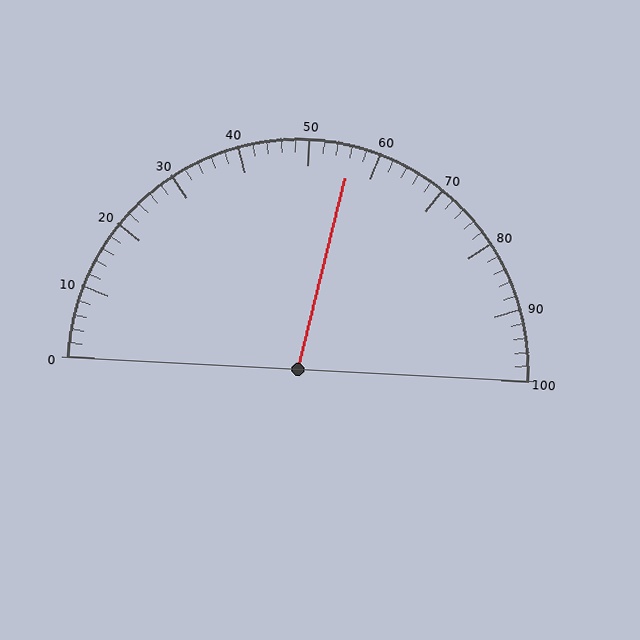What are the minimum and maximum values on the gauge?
The gauge ranges from 0 to 100.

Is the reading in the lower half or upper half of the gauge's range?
The reading is in the upper half of the range (0 to 100).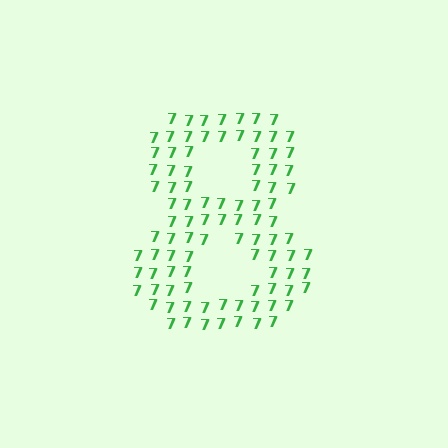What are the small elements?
The small elements are digit 7's.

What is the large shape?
The large shape is the digit 8.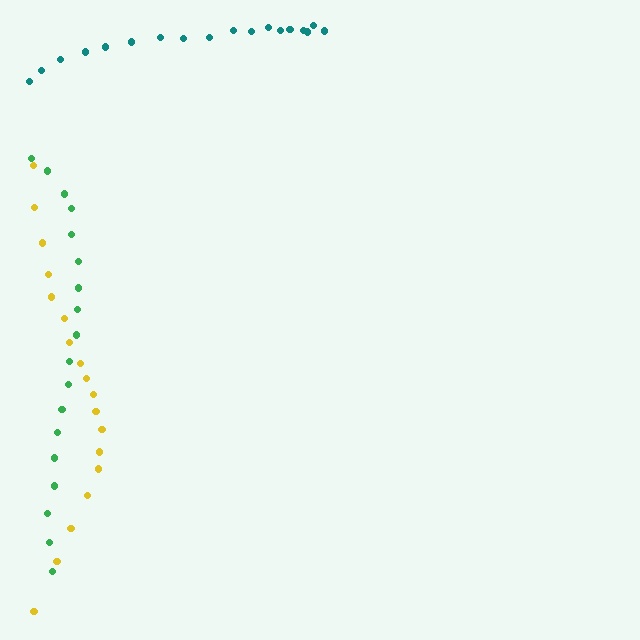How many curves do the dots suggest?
There are 3 distinct paths.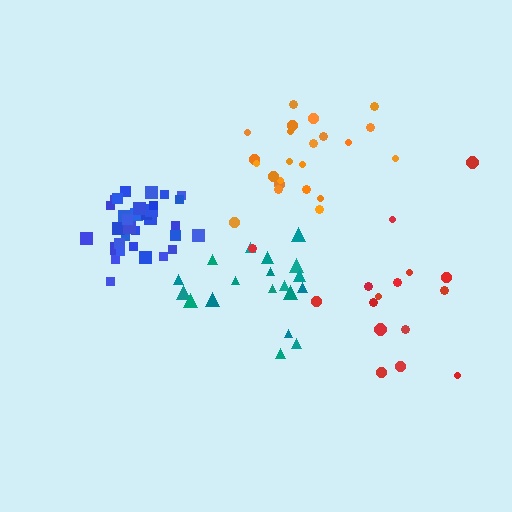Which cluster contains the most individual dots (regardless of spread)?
Blue (34).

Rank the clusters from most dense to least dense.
blue, orange, teal, red.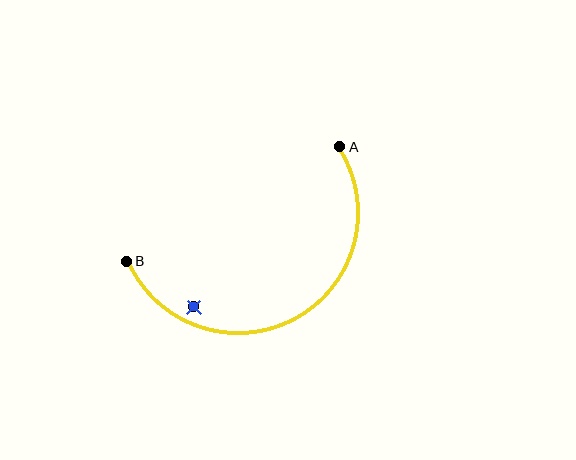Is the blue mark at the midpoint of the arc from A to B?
No — the blue mark does not lie on the arc at all. It sits slightly inside the curve.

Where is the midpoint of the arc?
The arc midpoint is the point on the curve farthest from the straight line joining A and B. It sits below that line.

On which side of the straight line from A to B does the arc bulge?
The arc bulges below the straight line connecting A and B.